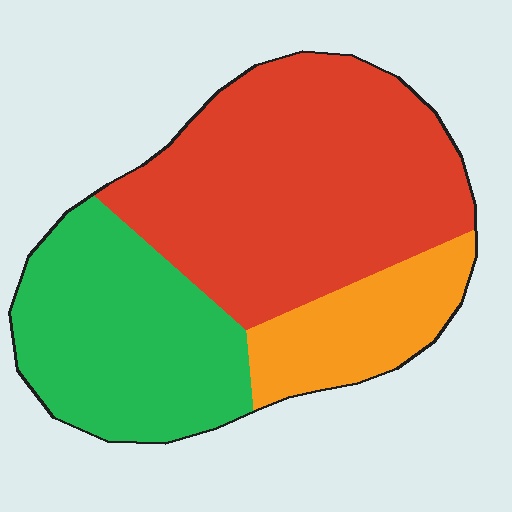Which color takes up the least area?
Orange, at roughly 15%.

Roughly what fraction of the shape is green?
Green covers around 35% of the shape.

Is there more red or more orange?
Red.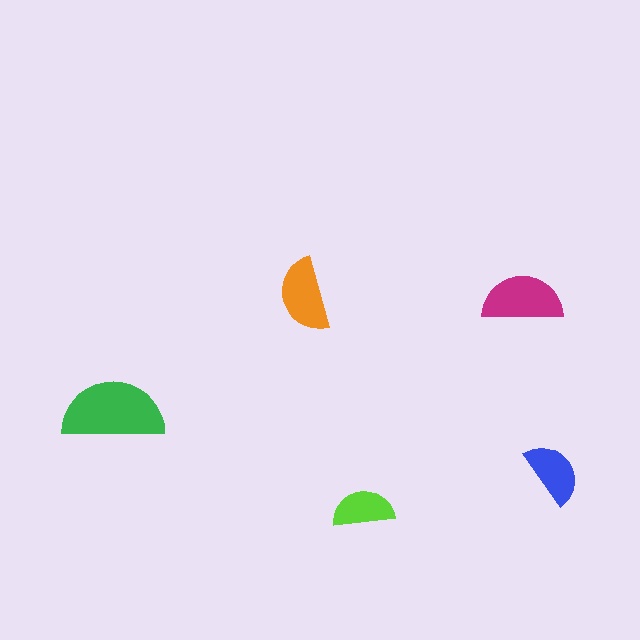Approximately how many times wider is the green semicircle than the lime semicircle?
About 1.5 times wider.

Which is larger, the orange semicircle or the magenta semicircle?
The magenta one.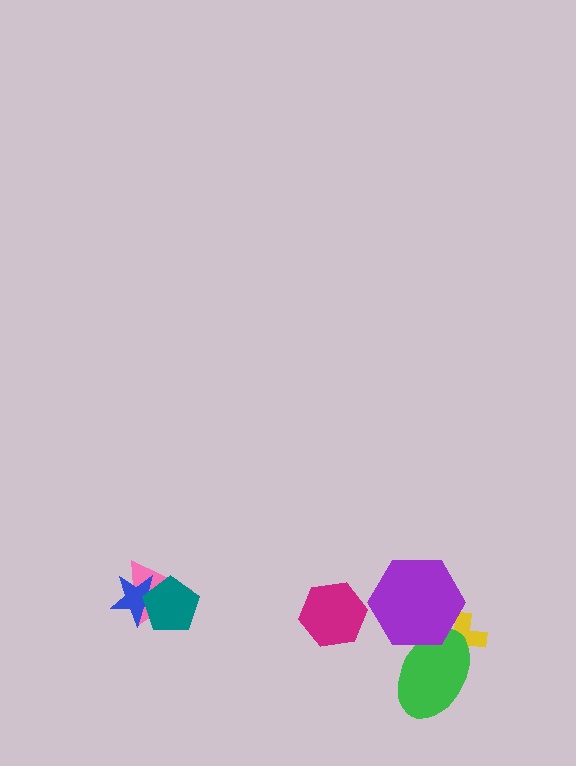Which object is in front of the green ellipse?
The purple hexagon is in front of the green ellipse.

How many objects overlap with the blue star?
2 objects overlap with the blue star.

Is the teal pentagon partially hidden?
No, no other shape covers it.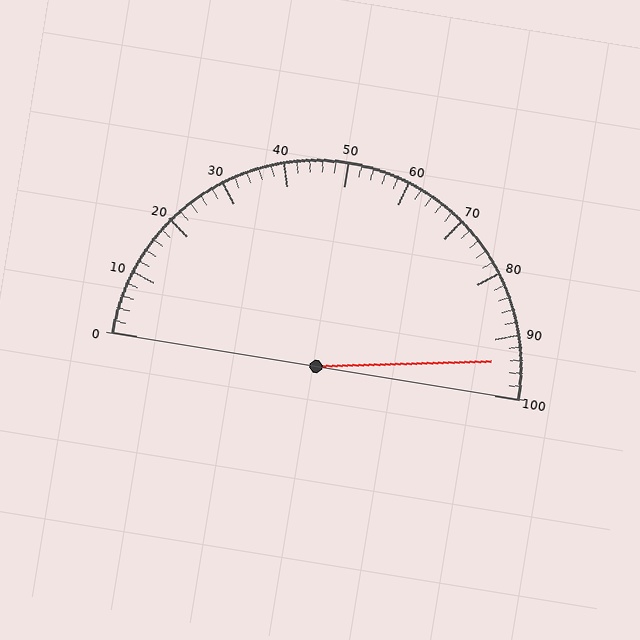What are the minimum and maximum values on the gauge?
The gauge ranges from 0 to 100.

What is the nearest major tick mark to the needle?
The nearest major tick mark is 90.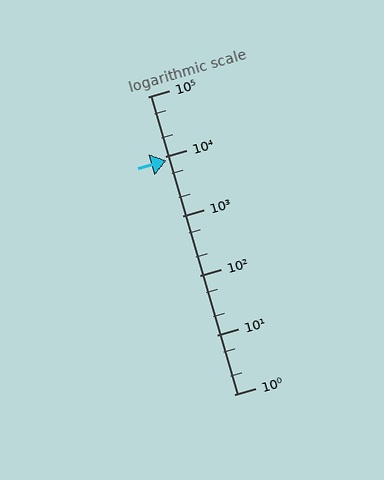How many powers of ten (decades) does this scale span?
The scale spans 5 decades, from 1 to 100000.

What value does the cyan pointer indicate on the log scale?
The pointer indicates approximately 8500.